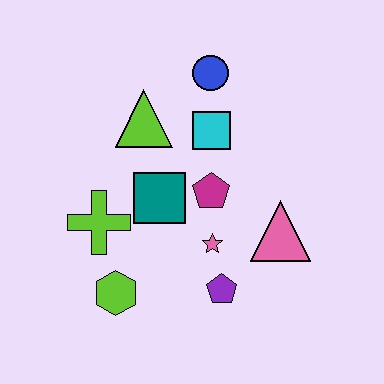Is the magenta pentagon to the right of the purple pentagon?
No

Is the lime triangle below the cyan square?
No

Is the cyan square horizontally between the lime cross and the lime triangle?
No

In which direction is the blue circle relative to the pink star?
The blue circle is above the pink star.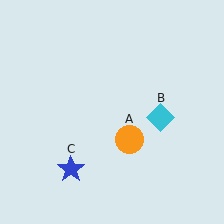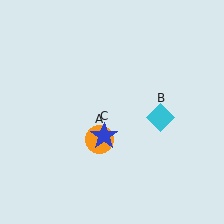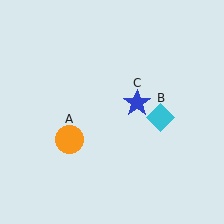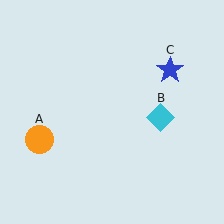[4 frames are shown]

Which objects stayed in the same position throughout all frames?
Cyan diamond (object B) remained stationary.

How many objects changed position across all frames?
2 objects changed position: orange circle (object A), blue star (object C).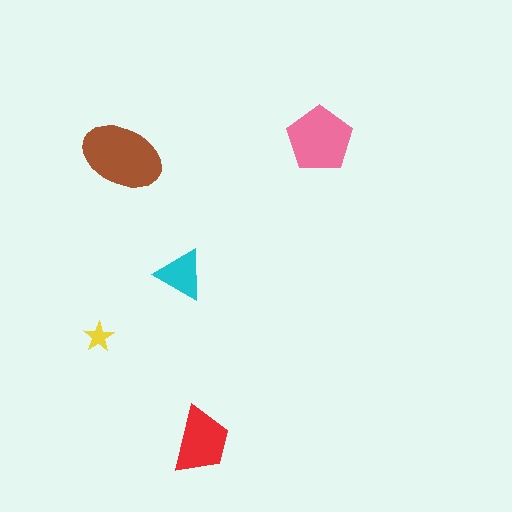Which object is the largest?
The brown ellipse.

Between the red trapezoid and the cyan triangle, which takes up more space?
The red trapezoid.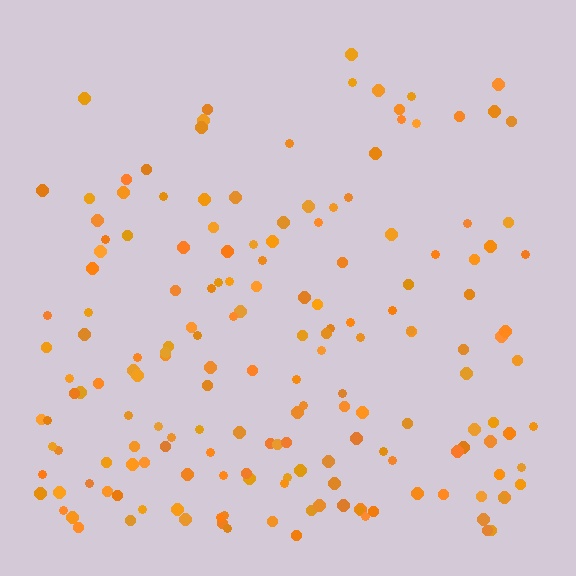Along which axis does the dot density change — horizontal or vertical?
Vertical.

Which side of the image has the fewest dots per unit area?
The top.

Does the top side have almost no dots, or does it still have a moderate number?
Still a moderate number, just noticeably fewer than the bottom.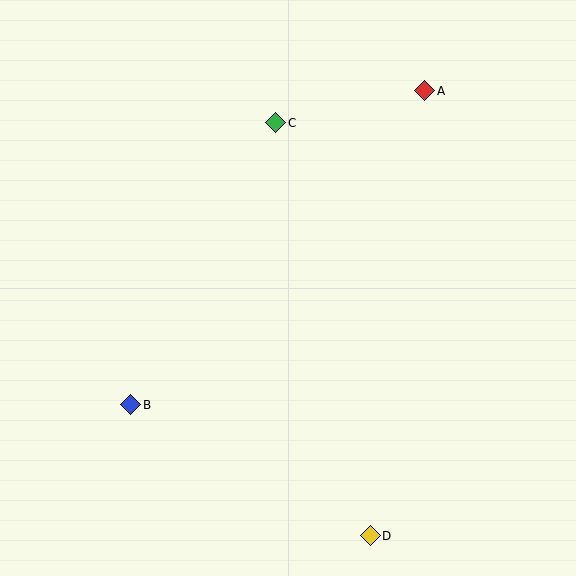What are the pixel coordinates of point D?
Point D is at (370, 536).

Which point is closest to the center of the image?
Point C at (276, 123) is closest to the center.